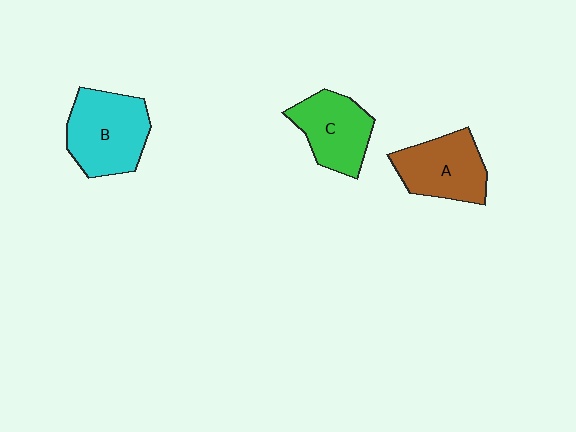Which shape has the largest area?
Shape B (cyan).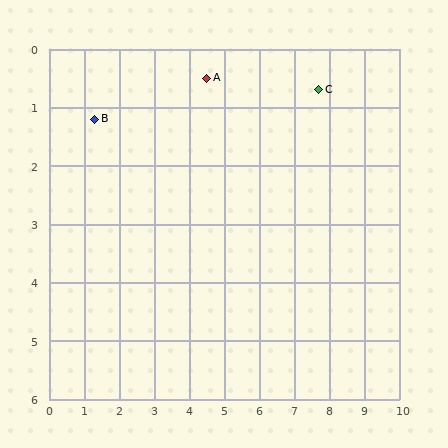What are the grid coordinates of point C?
Point C is at approximately (7.7, 0.7).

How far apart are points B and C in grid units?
Points B and C are about 6.4 grid units apart.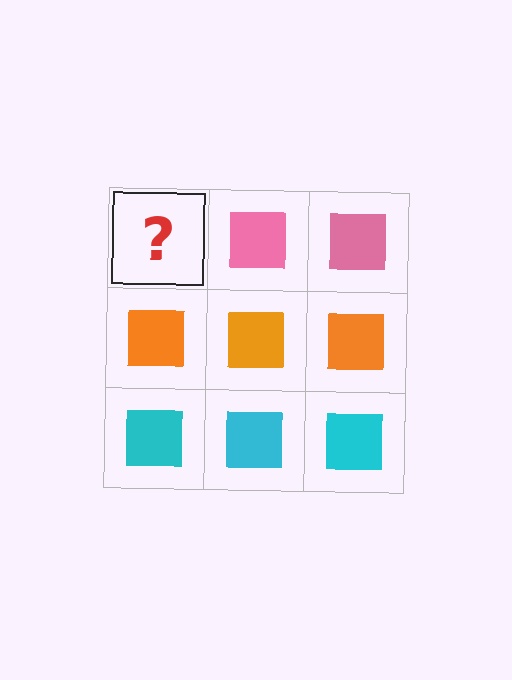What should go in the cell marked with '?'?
The missing cell should contain a pink square.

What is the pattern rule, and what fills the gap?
The rule is that each row has a consistent color. The gap should be filled with a pink square.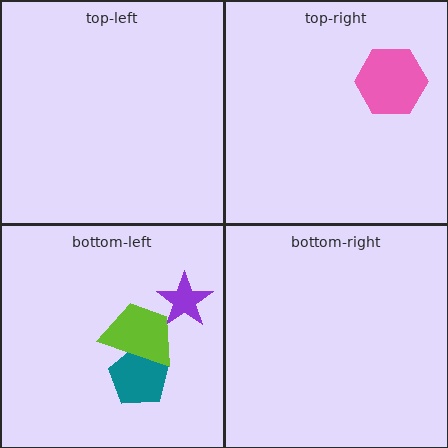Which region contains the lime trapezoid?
The bottom-left region.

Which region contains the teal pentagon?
The bottom-left region.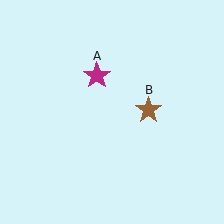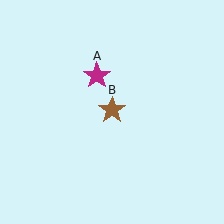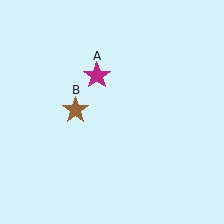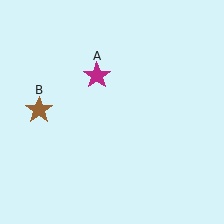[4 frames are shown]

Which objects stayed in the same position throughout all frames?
Magenta star (object A) remained stationary.